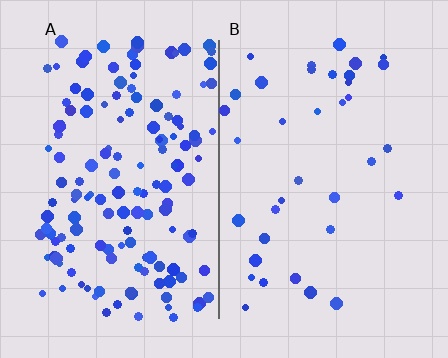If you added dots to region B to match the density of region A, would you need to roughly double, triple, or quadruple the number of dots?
Approximately quadruple.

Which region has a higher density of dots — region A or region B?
A (the left).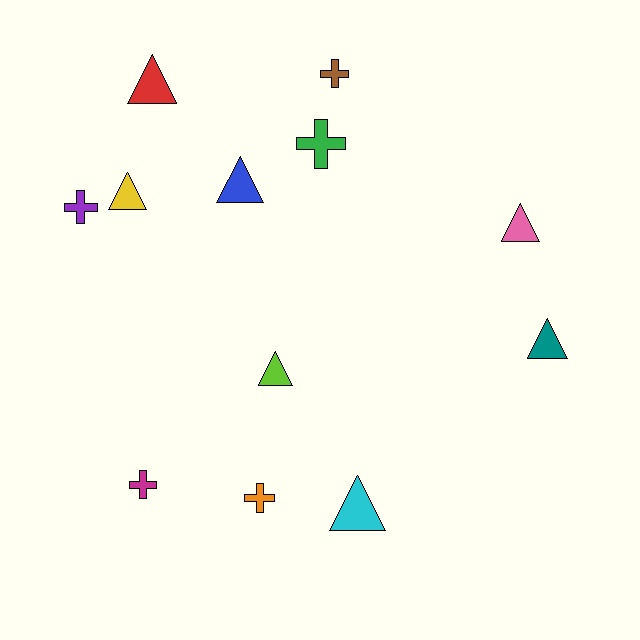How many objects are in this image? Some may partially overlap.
There are 12 objects.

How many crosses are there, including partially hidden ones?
There are 5 crosses.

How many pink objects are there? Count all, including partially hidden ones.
There is 1 pink object.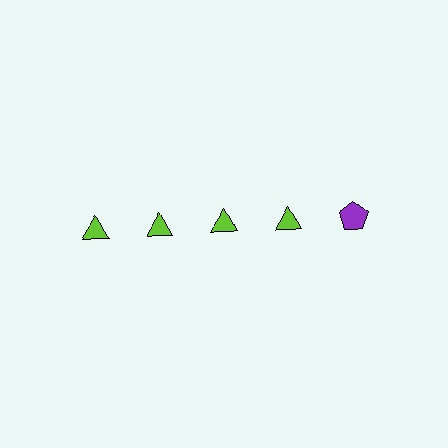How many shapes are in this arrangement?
There are 5 shapes arranged in a grid pattern.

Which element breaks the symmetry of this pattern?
The purple pentagon in the top row, rightmost column breaks the symmetry. All other shapes are lime triangles.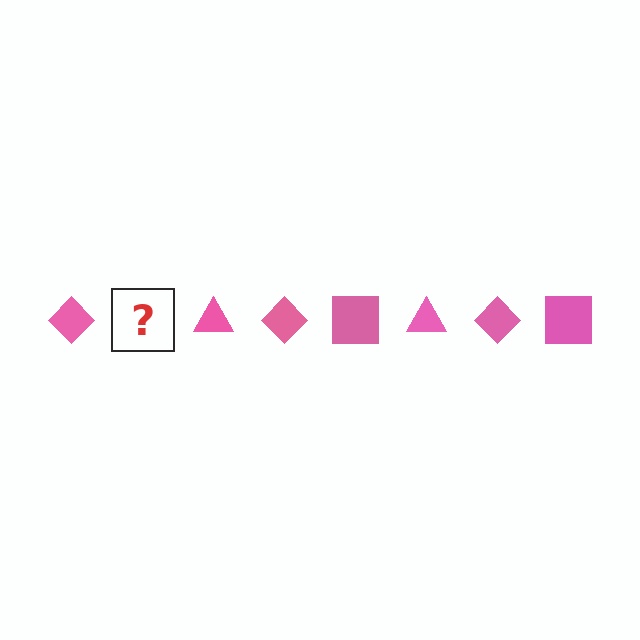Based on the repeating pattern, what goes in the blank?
The blank should be a pink square.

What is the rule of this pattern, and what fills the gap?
The rule is that the pattern cycles through diamond, square, triangle shapes in pink. The gap should be filled with a pink square.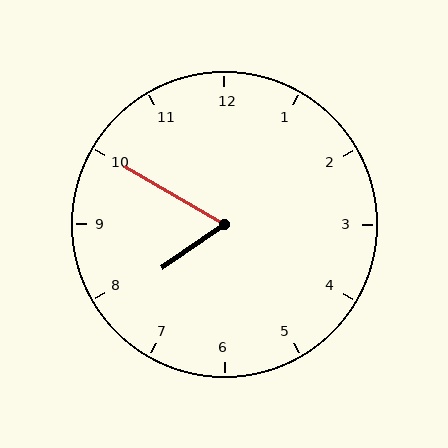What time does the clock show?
7:50.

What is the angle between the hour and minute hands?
Approximately 65 degrees.